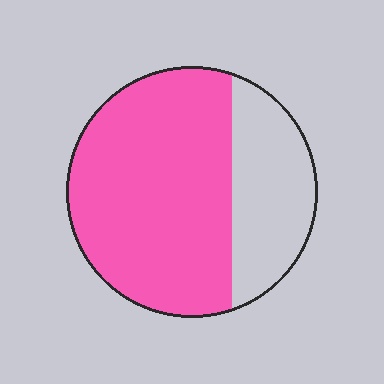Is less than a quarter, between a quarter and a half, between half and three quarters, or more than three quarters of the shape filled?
Between half and three quarters.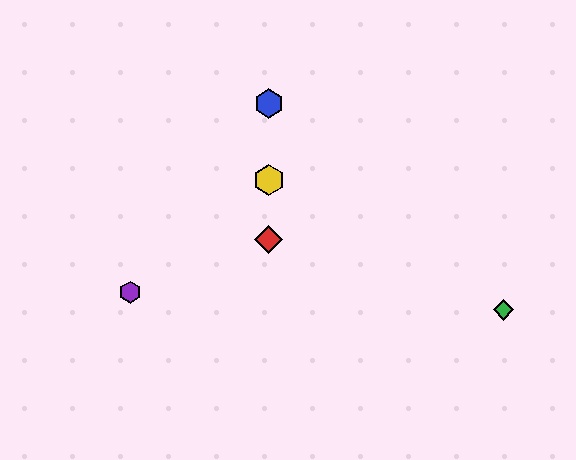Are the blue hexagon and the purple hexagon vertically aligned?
No, the blue hexagon is at x≈269 and the purple hexagon is at x≈130.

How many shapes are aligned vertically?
3 shapes (the red diamond, the blue hexagon, the yellow hexagon) are aligned vertically.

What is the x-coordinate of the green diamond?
The green diamond is at x≈503.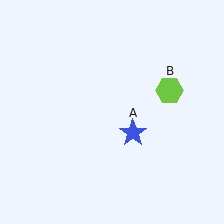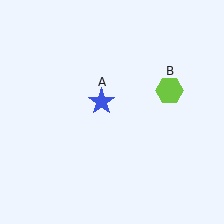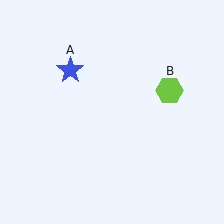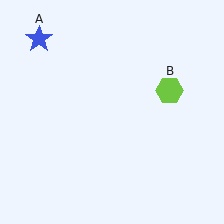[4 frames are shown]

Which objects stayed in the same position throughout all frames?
Lime hexagon (object B) remained stationary.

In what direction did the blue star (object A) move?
The blue star (object A) moved up and to the left.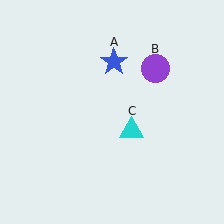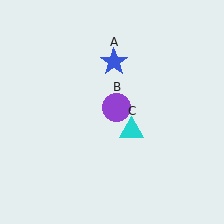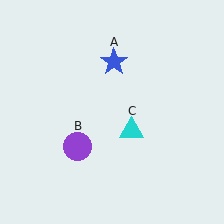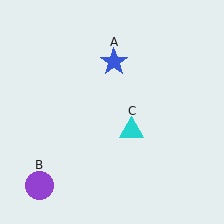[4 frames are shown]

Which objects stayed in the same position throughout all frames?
Blue star (object A) and cyan triangle (object C) remained stationary.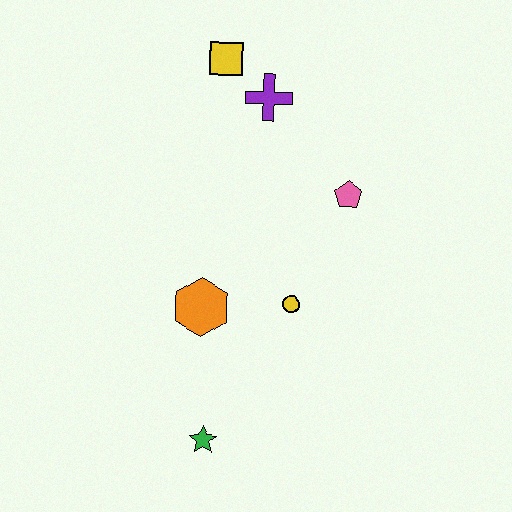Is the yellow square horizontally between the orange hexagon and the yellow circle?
Yes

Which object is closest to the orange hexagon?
The yellow circle is closest to the orange hexagon.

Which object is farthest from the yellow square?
The green star is farthest from the yellow square.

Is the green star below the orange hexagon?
Yes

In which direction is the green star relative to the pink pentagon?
The green star is below the pink pentagon.